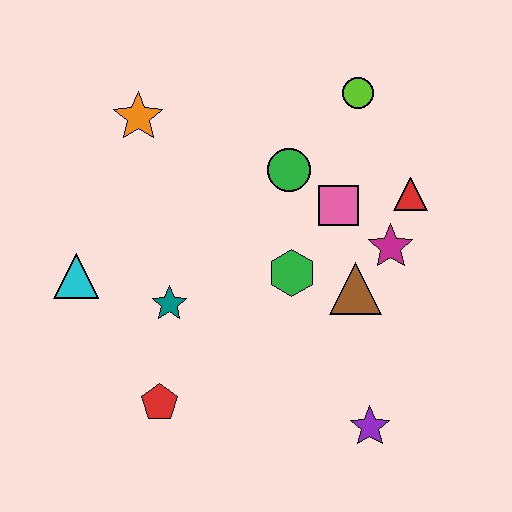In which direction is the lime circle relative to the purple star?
The lime circle is above the purple star.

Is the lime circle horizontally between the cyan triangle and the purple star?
Yes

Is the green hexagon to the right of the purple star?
No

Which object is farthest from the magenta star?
The cyan triangle is farthest from the magenta star.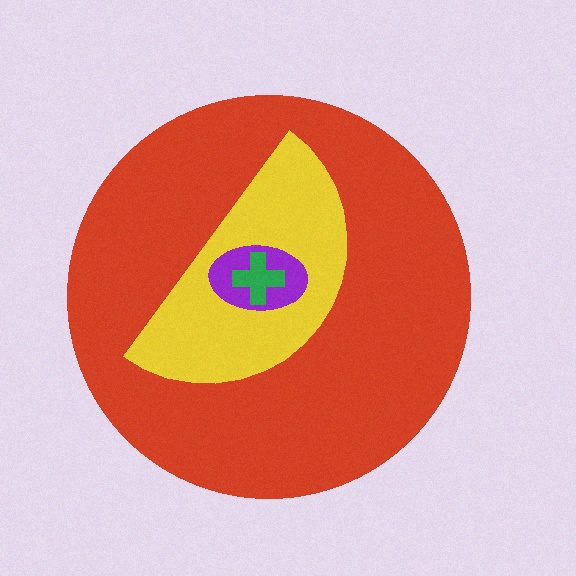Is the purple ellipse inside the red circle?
Yes.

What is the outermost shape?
The red circle.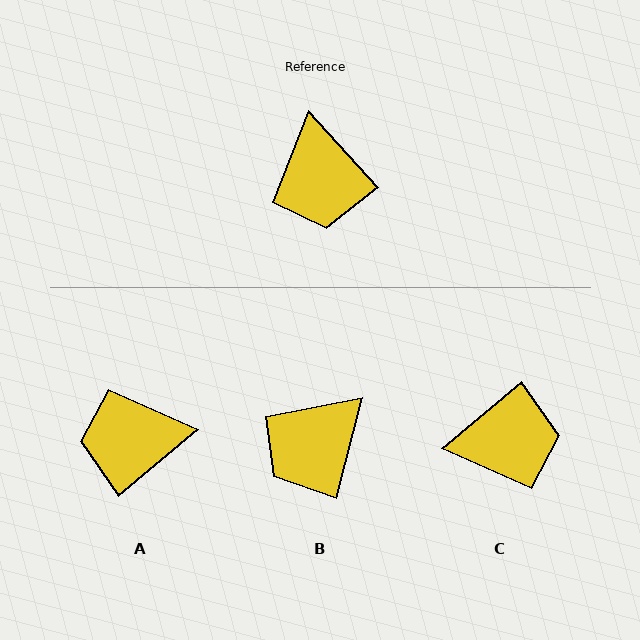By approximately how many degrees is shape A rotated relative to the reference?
Approximately 93 degrees clockwise.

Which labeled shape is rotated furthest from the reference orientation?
A, about 93 degrees away.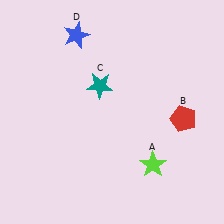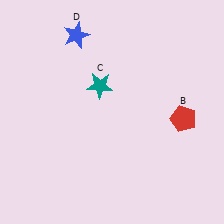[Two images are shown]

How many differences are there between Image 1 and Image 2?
There is 1 difference between the two images.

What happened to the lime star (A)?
The lime star (A) was removed in Image 2. It was in the bottom-right area of Image 1.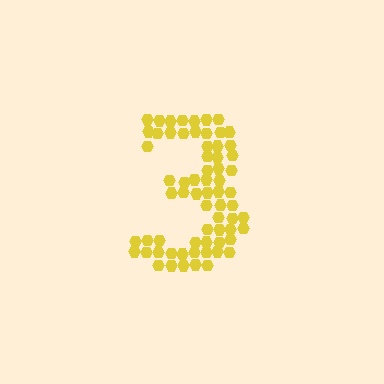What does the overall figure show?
The overall figure shows the digit 3.